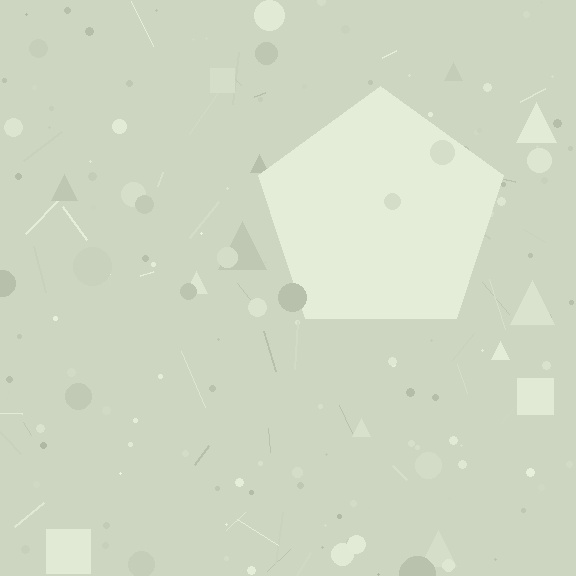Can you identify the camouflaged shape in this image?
The camouflaged shape is a pentagon.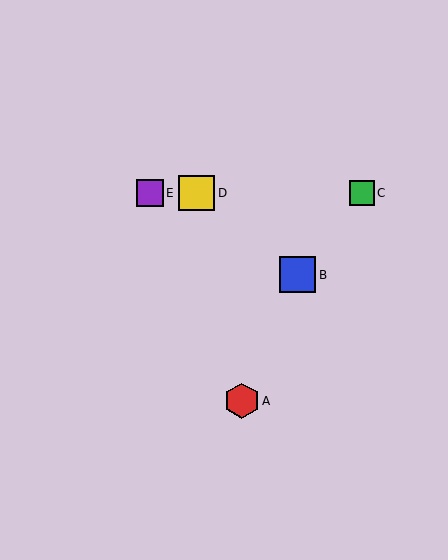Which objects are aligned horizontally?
Objects C, D, E are aligned horizontally.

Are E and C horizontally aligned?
Yes, both are at y≈193.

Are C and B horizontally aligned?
No, C is at y≈193 and B is at y≈275.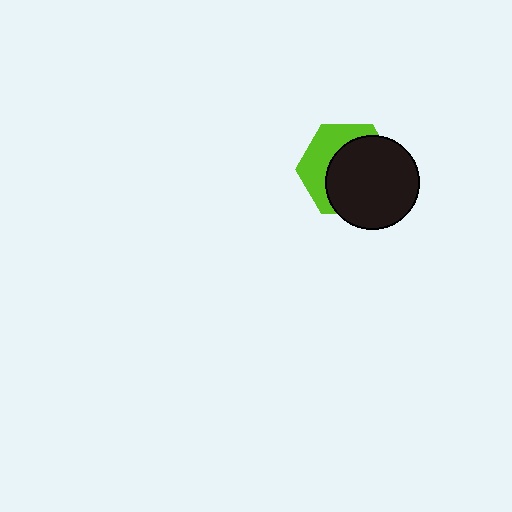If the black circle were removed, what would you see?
You would see the complete lime hexagon.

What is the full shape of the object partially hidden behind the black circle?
The partially hidden object is a lime hexagon.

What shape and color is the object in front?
The object in front is a black circle.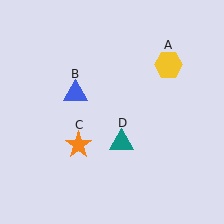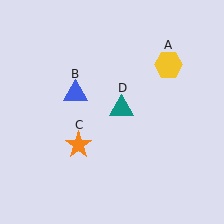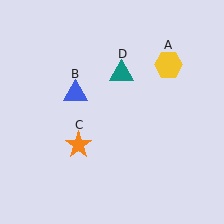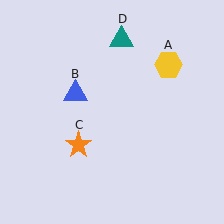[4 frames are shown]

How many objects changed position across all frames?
1 object changed position: teal triangle (object D).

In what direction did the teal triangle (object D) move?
The teal triangle (object D) moved up.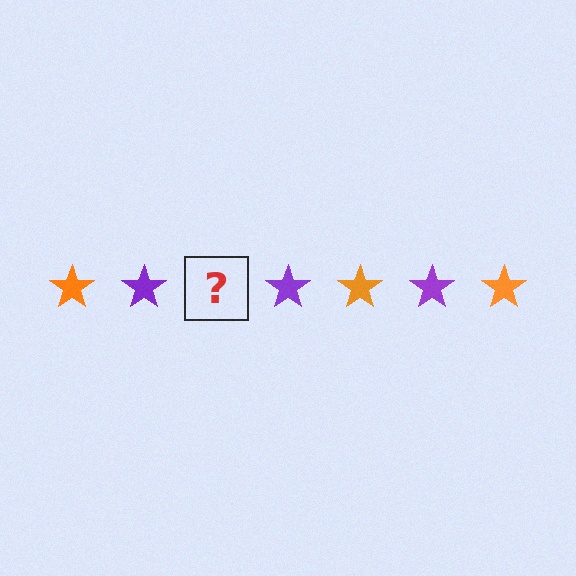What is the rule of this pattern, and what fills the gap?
The rule is that the pattern cycles through orange, purple stars. The gap should be filled with an orange star.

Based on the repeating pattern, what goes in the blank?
The blank should be an orange star.